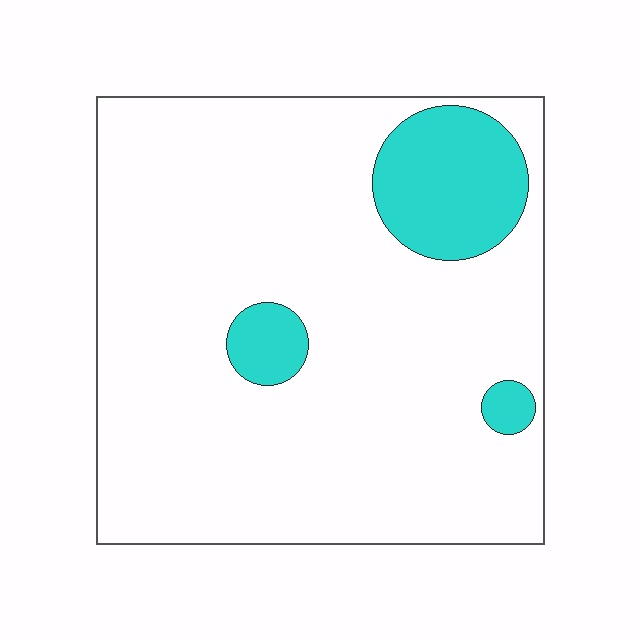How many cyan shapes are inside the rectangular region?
3.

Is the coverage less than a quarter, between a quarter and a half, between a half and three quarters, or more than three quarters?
Less than a quarter.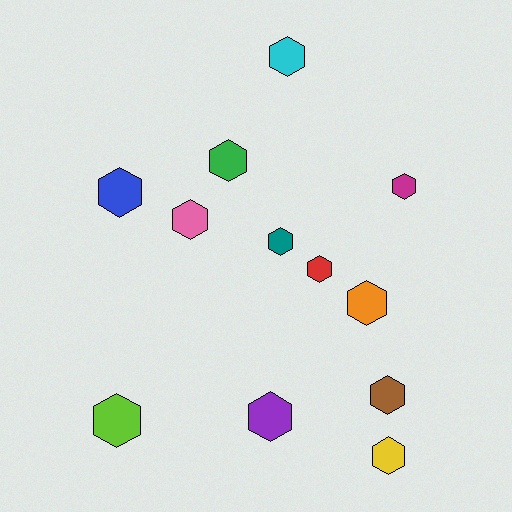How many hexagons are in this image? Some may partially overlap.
There are 12 hexagons.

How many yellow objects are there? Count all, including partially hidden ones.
There is 1 yellow object.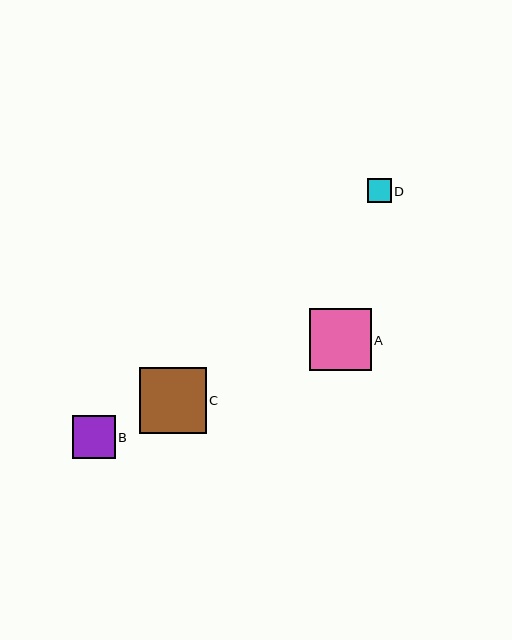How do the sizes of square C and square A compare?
Square C and square A are approximately the same size.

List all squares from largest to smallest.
From largest to smallest: C, A, B, D.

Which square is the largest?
Square C is the largest with a size of approximately 66 pixels.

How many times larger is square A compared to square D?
Square A is approximately 2.6 times the size of square D.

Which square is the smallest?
Square D is the smallest with a size of approximately 24 pixels.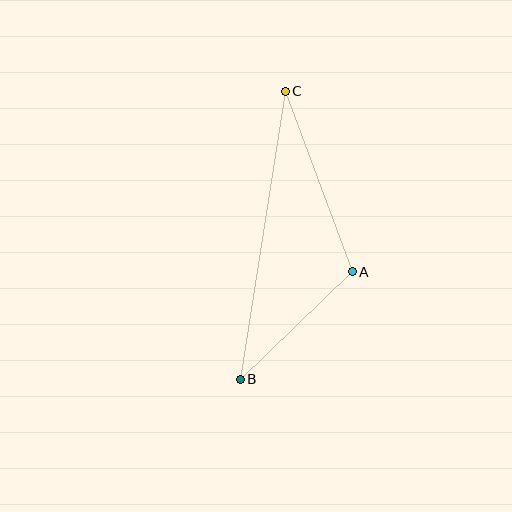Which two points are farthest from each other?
Points B and C are farthest from each other.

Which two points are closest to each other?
Points A and B are closest to each other.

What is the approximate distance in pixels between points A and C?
The distance between A and C is approximately 193 pixels.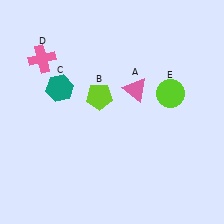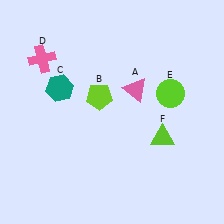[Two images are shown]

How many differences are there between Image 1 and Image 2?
There is 1 difference between the two images.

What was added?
A lime triangle (F) was added in Image 2.